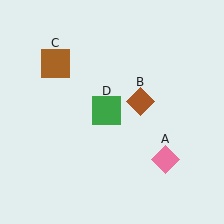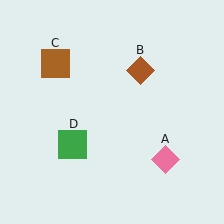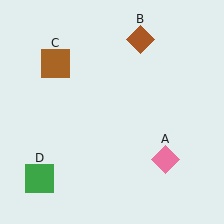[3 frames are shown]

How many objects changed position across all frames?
2 objects changed position: brown diamond (object B), green square (object D).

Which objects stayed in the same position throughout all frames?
Pink diamond (object A) and brown square (object C) remained stationary.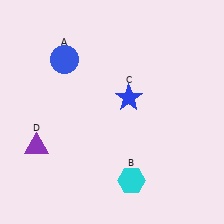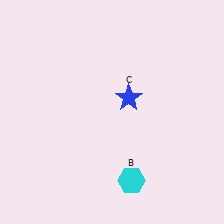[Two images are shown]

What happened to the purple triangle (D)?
The purple triangle (D) was removed in Image 2. It was in the bottom-left area of Image 1.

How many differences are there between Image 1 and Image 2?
There are 2 differences between the two images.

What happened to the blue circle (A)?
The blue circle (A) was removed in Image 2. It was in the top-left area of Image 1.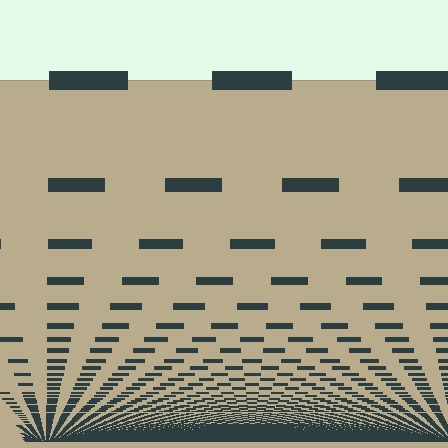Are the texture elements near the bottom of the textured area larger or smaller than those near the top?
Smaller. The gradient is inverted — elements near the bottom are smaller and denser.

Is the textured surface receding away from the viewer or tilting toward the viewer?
The surface appears to tilt toward the viewer. Texture elements get larger and sparser toward the top.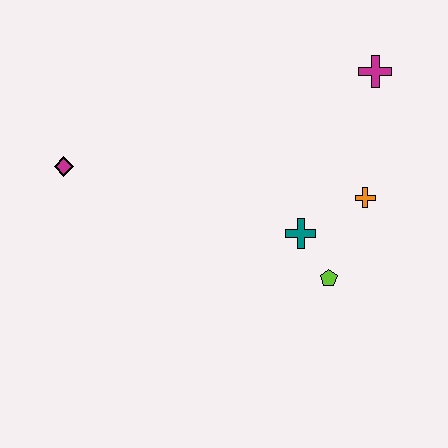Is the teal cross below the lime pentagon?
No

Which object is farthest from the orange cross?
The magenta diamond is farthest from the orange cross.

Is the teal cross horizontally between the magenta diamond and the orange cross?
Yes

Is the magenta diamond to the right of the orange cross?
No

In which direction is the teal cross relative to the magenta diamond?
The teal cross is to the right of the magenta diamond.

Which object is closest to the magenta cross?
The orange cross is closest to the magenta cross.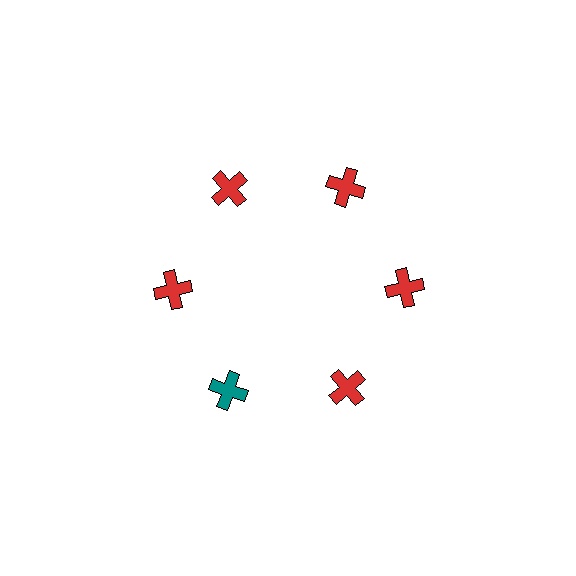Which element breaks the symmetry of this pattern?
The teal cross at roughly the 7 o'clock position breaks the symmetry. All other shapes are red crosses.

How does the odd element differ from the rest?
It has a different color: teal instead of red.